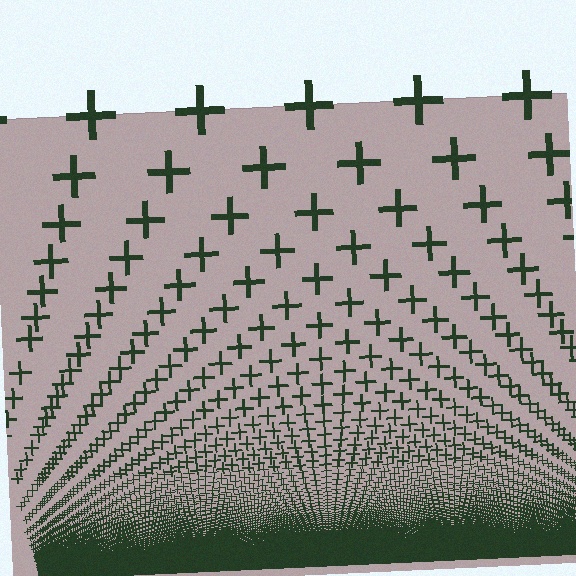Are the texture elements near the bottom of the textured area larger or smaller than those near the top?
Smaller. The gradient is inverted — elements near the bottom are smaller and denser.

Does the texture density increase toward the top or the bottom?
Density increases toward the bottom.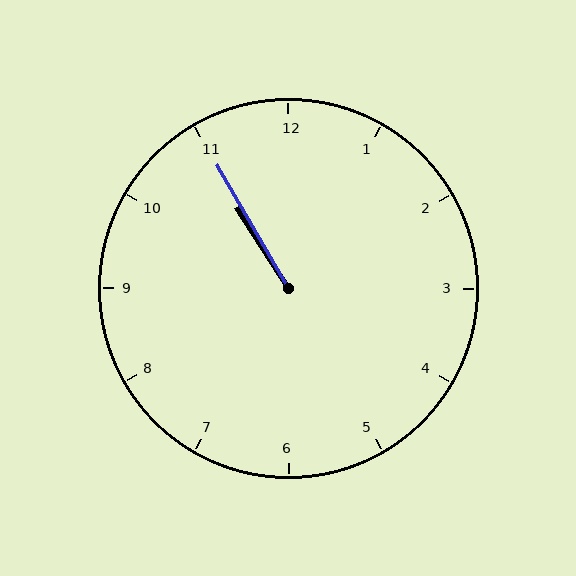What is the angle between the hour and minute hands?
Approximately 2 degrees.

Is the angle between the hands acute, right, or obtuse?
It is acute.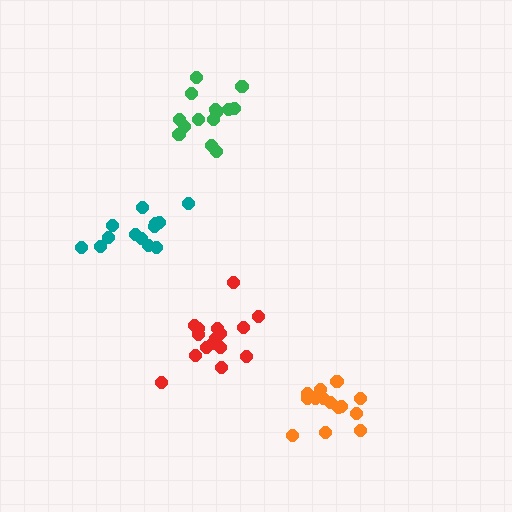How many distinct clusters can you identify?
There are 4 distinct clusters.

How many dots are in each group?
Group 1: 13 dots, Group 2: 14 dots, Group 3: 14 dots, Group 4: 16 dots (57 total).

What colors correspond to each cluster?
The clusters are colored: teal, green, orange, red.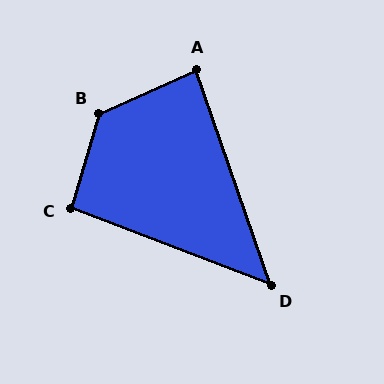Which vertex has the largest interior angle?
B, at approximately 130 degrees.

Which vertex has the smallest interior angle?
D, at approximately 50 degrees.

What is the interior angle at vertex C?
Approximately 95 degrees (approximately right).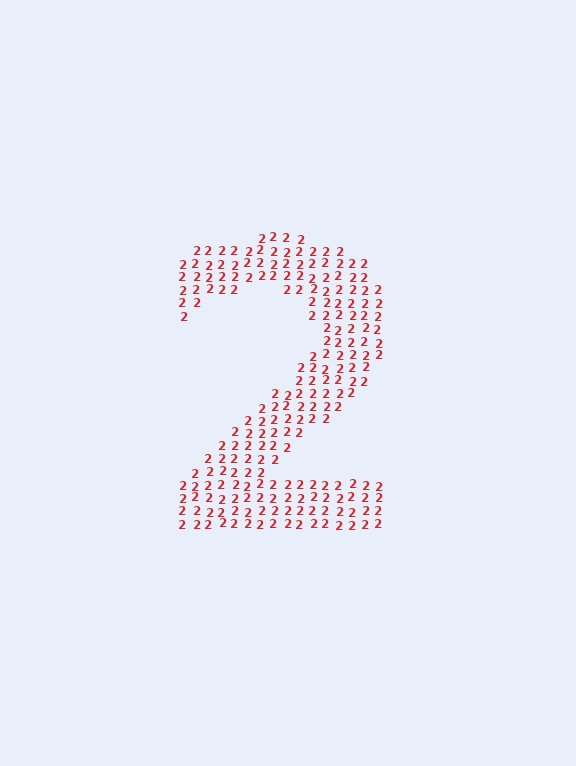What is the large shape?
The large shape is the digit 2.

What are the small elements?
The small elements are digit 2's.